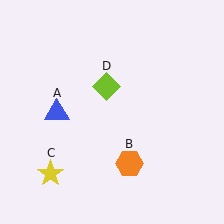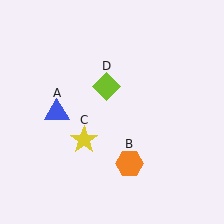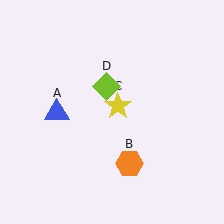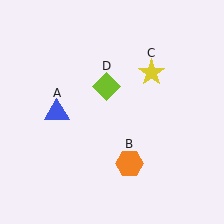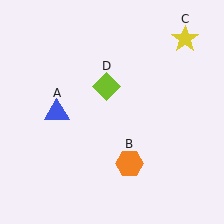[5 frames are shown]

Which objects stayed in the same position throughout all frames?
Blue triangle (object A) and orange hexagon (object B) and lime diamond (object D) remained stationary.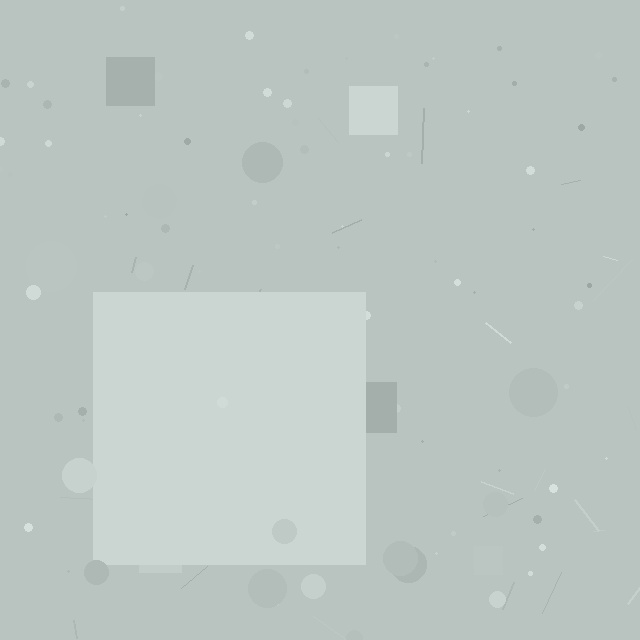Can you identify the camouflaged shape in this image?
The camouflaged shape is a square.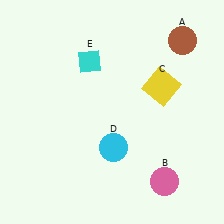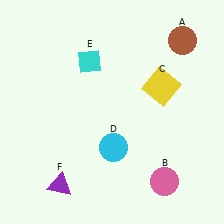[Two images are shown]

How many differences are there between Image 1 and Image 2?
There is 1 difference between the two images.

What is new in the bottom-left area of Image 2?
A purple triangle (F) was added in the bottom-left area of Image 2.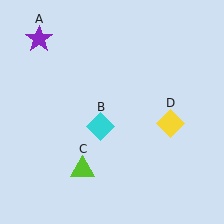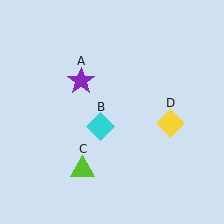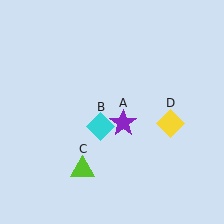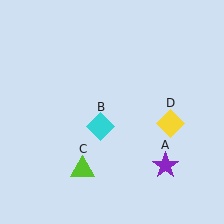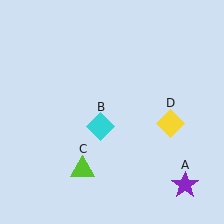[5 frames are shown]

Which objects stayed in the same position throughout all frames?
Cyan diamond (object B) and lime triangle (object C) and yellow diamond (object D) remained stationary.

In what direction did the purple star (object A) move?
The purple star (object A) moved down and to the right.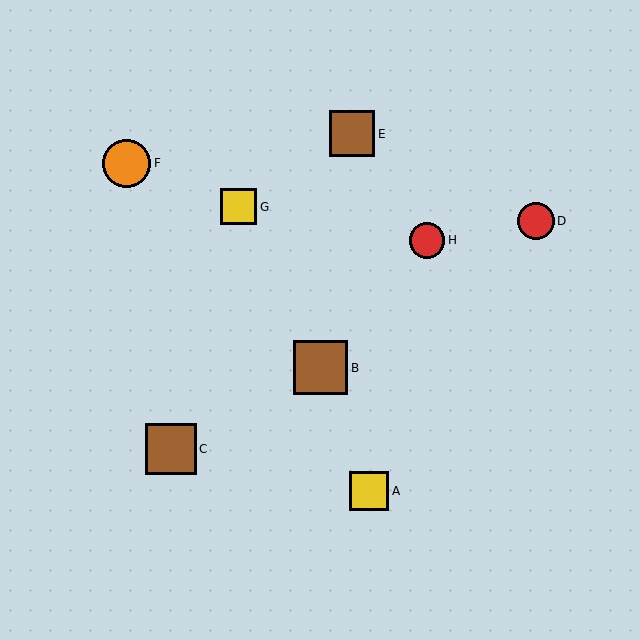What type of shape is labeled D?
Shape D is a red circle.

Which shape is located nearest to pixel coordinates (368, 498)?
The yellow square (labeled A) at (369, 491) is nearest to that location.